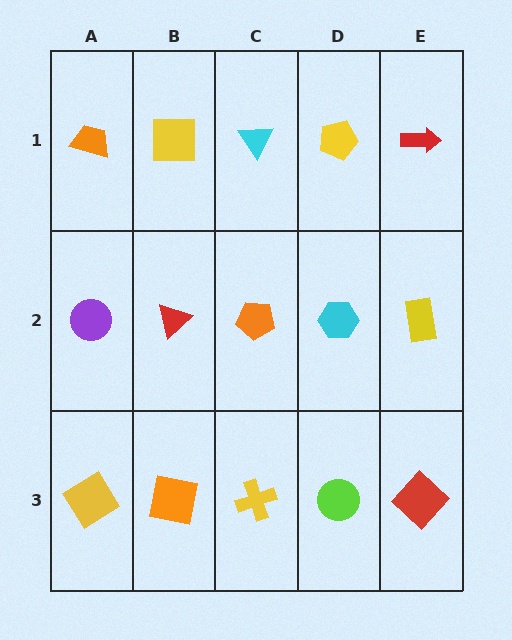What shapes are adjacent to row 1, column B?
A red triangle (row 2, column B), an orange trapezoid (row 1, column A), a cyan triangle (row 1, column C).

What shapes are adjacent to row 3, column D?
A cyan hexagon (row 2, column D), a yellow cross (row 3, column C), a red diamond (row 3, column E).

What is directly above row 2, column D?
A yellow pentagon.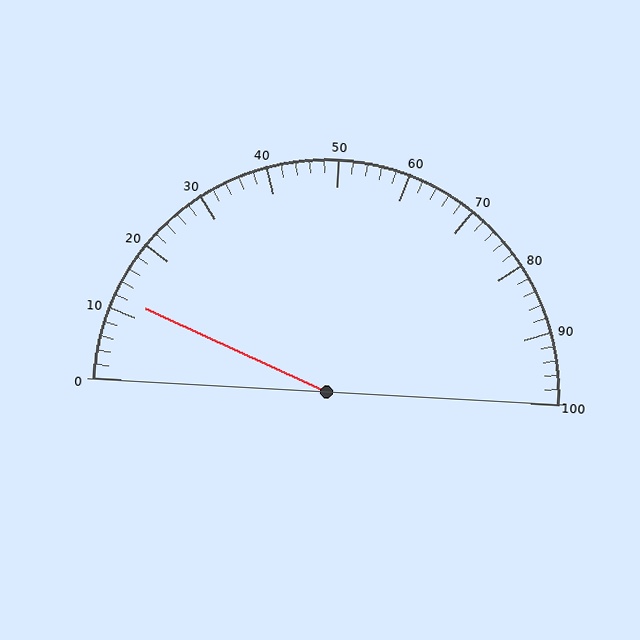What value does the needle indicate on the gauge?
The needle indicates approximately 12.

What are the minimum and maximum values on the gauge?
The gauge ranges from 0 to 100.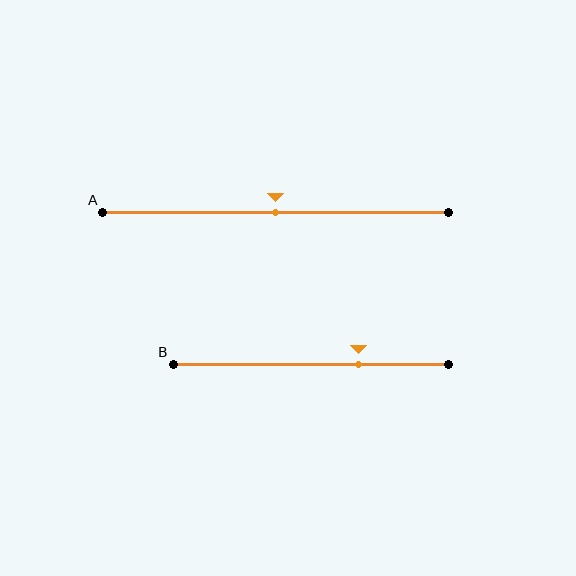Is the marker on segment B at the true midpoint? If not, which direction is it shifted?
No, the marker on segment B is shifted to the right by about 18% of the segment length.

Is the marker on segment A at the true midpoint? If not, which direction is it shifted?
Yes, the marker on segment A is at the true midpoint.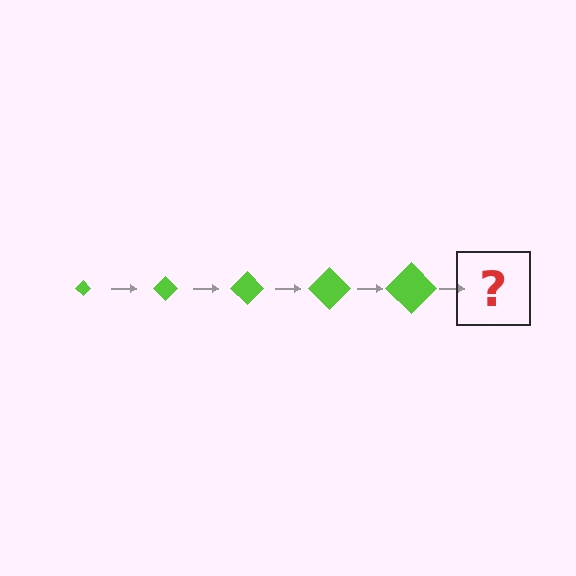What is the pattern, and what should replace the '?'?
The pattern is that the diamond gets progressively larger each step. The '?' should be a lime diamond, larger than the previous one.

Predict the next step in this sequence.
The next step is a lime diamond, larger than the previous one.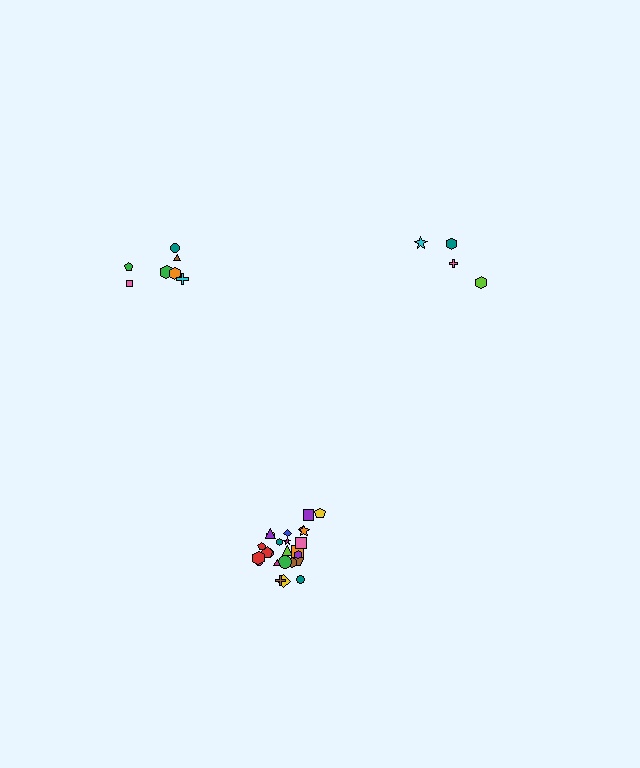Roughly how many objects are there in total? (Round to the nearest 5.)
Roughly 35 objects in total.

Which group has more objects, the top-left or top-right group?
The top-left group.